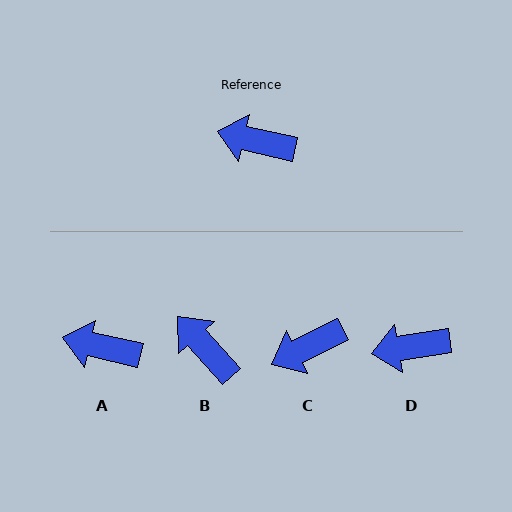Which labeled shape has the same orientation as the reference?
A.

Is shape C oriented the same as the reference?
No, it is off by about 39 degrees.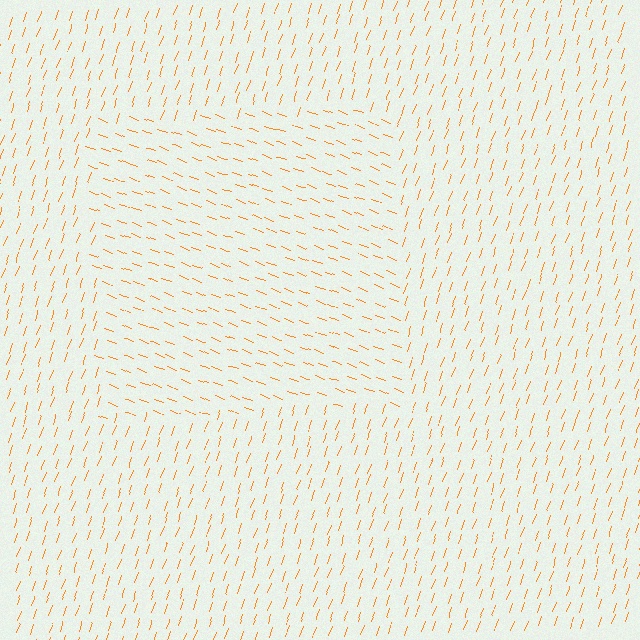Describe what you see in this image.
The image is filled with small orange line segments. A rectangle region in the image has lines oriented differently from the surrounding lines, creating a visible texture boundary.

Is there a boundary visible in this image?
Yes, there is a texture boundary formed by a change in line orientation.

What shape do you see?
I see a rectangle.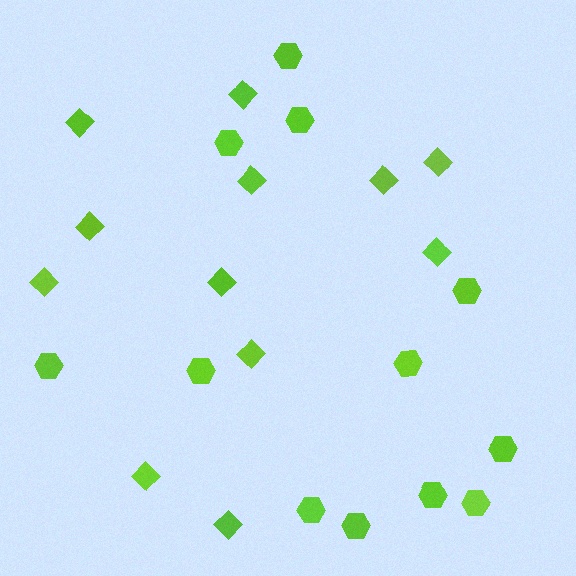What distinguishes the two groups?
There are 2 groups: one group of hexagons (12) and one group of diamonds (12).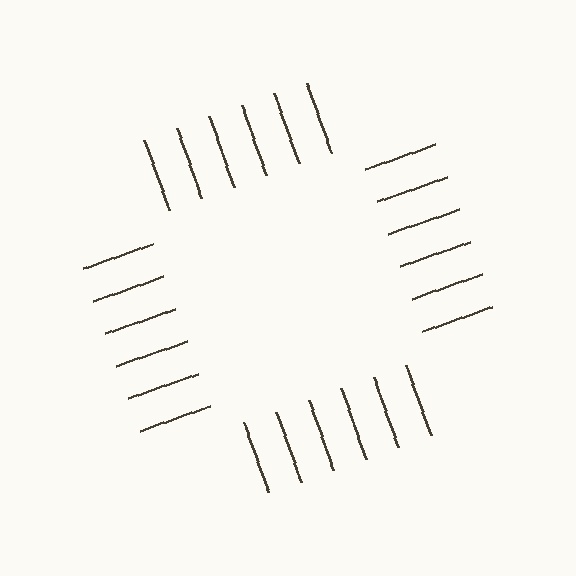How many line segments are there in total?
24 — 6 along each of the 4 edges.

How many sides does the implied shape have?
4 sides — the line-ends trace a square.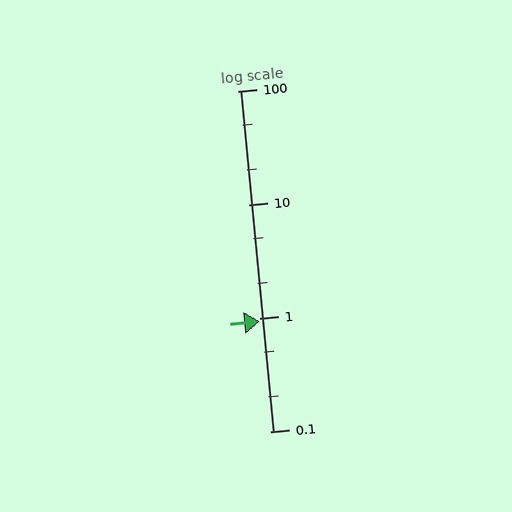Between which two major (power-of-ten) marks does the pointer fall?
The pointer is between 0.1 and 1.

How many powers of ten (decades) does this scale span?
The scale spans 3 decades, from 0.1 to 100.